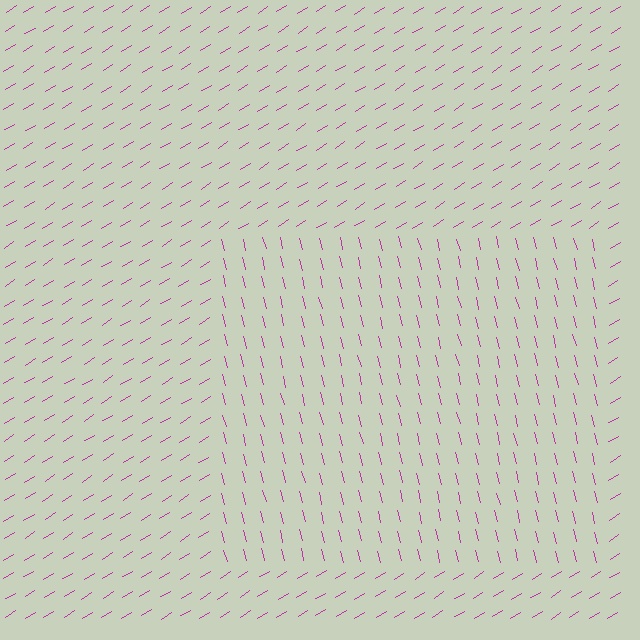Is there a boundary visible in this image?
Yes, there is a texture boundary formed by a change in line orientation.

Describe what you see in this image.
The image is filled with small magenta line segments. A rectangle region in the image has lines oriented differently from the surrounding lines, creating a visible texture boundary.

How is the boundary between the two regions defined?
The boundary is defined purely by a change in line orientation (approximately 73 degrees difference). All lines are the same color and thickness.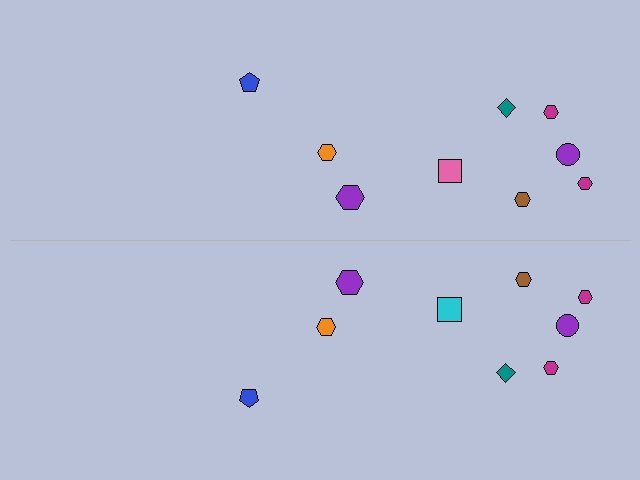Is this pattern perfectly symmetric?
No, the pattern is not perfectly symmetric. The cyan square on the bottom side breaks the symmetry — its mirror counterpart is pink.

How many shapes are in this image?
There are 18 shapes in this image.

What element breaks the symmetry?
The cyan square on the bottom side breaks the symmetry — its mirror counterpart is pink.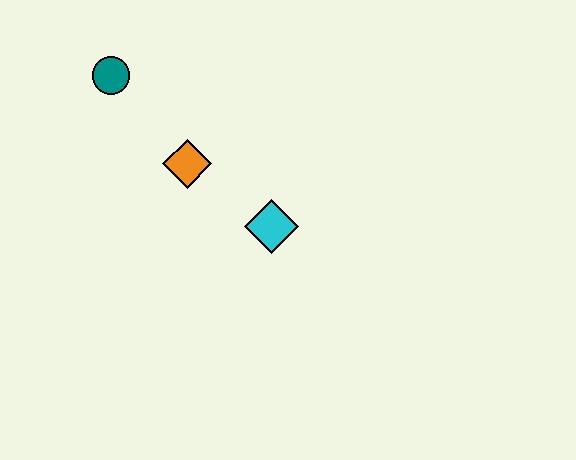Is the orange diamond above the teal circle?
No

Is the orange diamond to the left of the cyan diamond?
Yes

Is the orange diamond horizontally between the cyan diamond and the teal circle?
Yes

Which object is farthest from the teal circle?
The cyan diamond is farthest from the teal circle.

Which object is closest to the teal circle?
The orange diamond is closest to the teal circle.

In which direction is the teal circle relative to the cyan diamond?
The teal circle is to the left of the cyan diamond.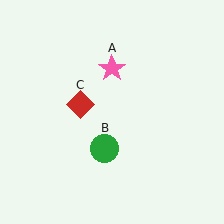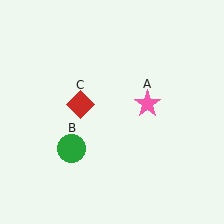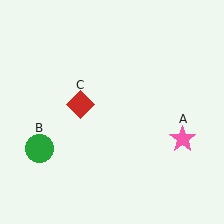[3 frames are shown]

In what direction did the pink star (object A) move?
The pink star (object A) moved down and to the right.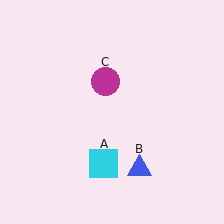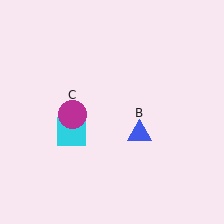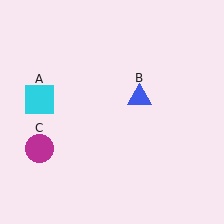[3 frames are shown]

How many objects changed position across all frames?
3 objects changed position: cyan square (object A), blue triangle (object B), magenta circle (object C).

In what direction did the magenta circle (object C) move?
The magenta circle (object C) moved down and to the left.